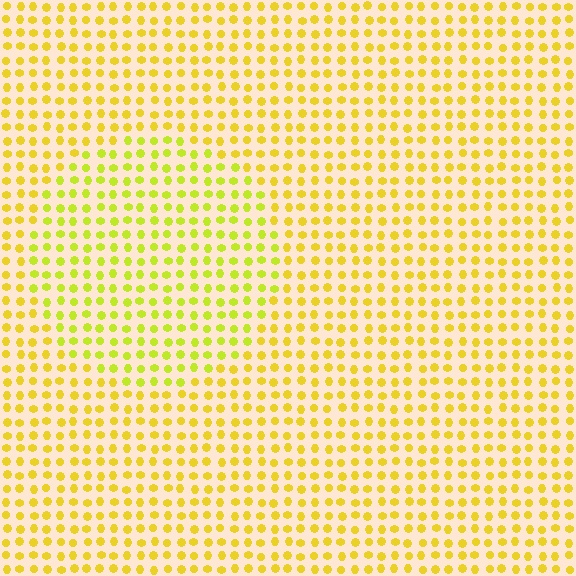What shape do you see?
I see a circle.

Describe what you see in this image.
The image is filled with small yellow elements in a uniform arrangement. A circle-shaped region is visible where the elements are tinted to a slightly different hue, forming a subtle color boundary.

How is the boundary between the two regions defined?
The boundary is defined purely by a slight shift in hue (about 21 degrees). Spacing, size, and orientation are identical on both sides.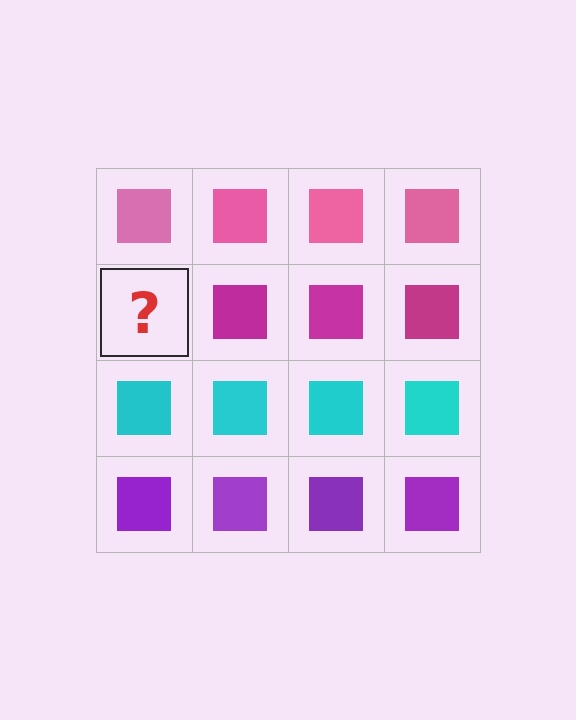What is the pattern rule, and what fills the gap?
The rule is that each row has a consistent color. The gap should be filled with a magenta square.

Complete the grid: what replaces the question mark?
The question mark should be replaced with a magenta square.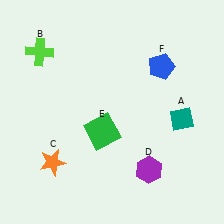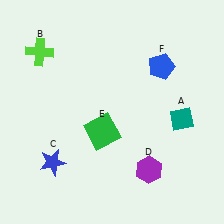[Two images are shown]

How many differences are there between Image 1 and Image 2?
There is 1 difference between the two images.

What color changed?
The star (C) changed from orange in Image 1 to blue in Image 2.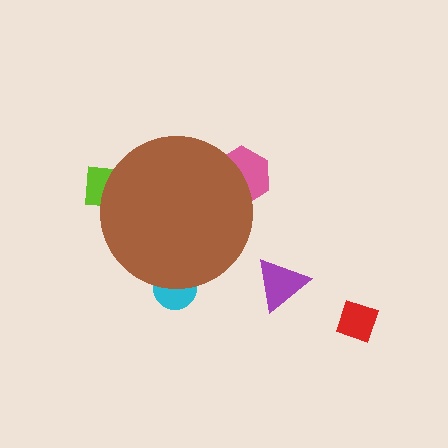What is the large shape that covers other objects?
A brown circle.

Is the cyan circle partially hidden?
Yes, the cyan circle is partially hidden behind the brown circle.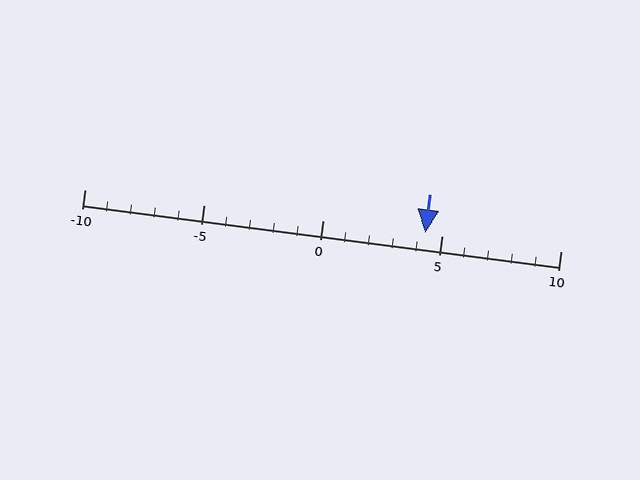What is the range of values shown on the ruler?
The ruler shows values from -10 to 10.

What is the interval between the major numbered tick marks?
The major tick marks are spaced 5 units apart.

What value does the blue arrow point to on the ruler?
The blue arrow points to approximately 4.